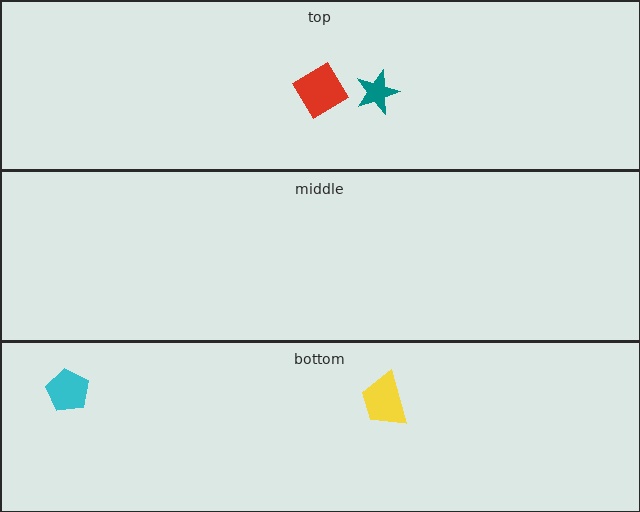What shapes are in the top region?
The teal star, the red diamond.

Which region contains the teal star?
The top region.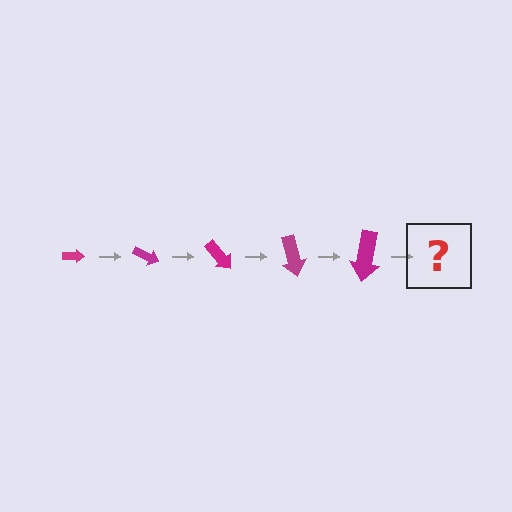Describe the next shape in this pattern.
It should be an arrow, larger than the previous one and rotated 125 degrees from the start.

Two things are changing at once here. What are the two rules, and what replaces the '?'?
The two rules are that the arrow grows larger each step and it rotates 25 degrees each step. The '?' should be an arrow, larger than the previous one and rotated 125 degrees from the start.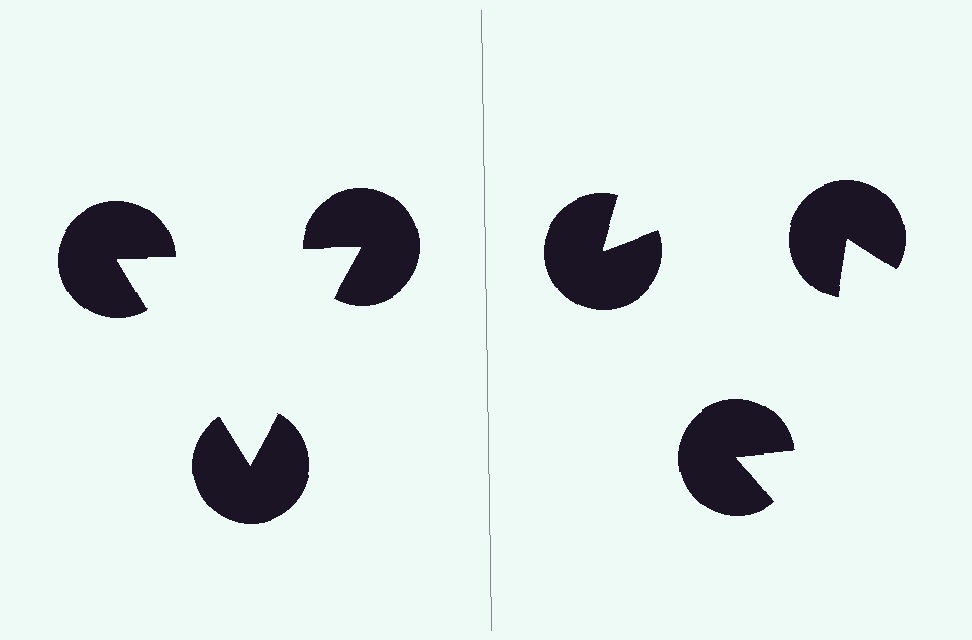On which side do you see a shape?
An illusory triangle appears on the left side. On the right side the wedge cuts are rotated, so no coherent shape forms.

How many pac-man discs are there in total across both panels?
6 — 3 on each side.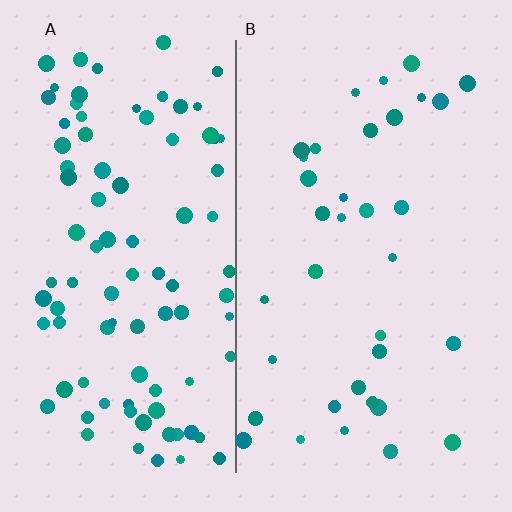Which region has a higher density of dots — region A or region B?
A (the left).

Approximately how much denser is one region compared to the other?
Approximately 2.6× — region A over region B.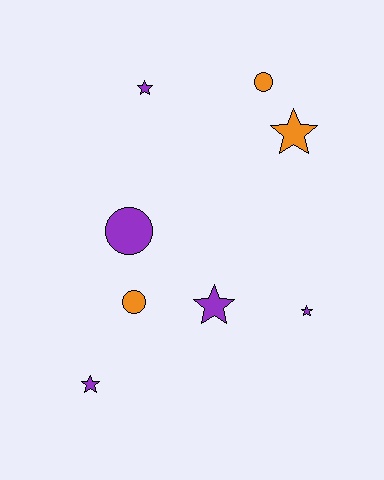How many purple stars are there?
There are 4 purple stars.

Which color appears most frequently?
Purple, with 5 objects.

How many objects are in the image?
There are 8 objects.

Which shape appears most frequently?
Star, with 5 objects.